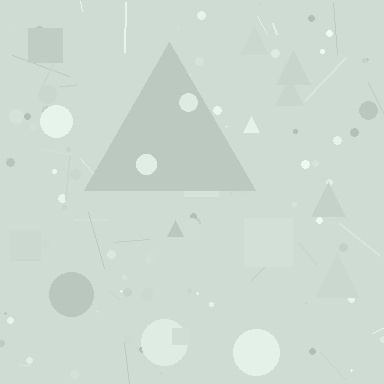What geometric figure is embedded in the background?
A triangle is embedded in the background.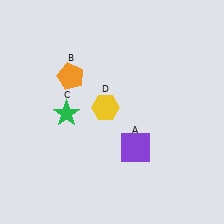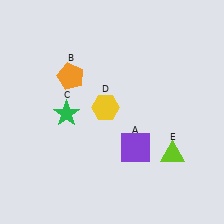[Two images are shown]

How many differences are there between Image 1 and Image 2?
There is 1 difference between the two images.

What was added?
A lime triangle (E) was added in Image 2.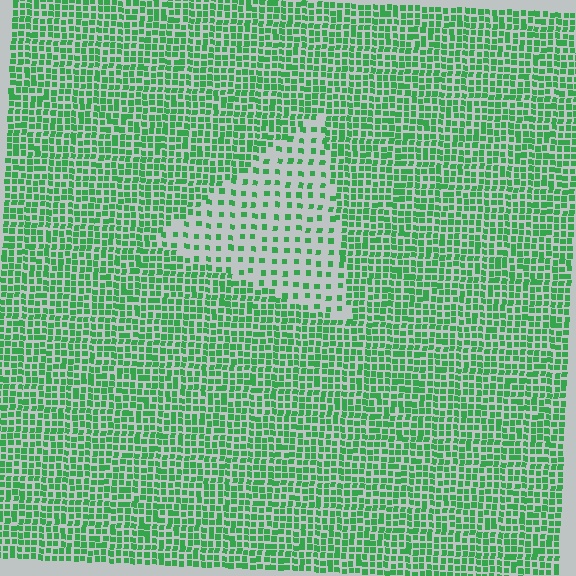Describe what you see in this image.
The image contains small green elements arranged at two different densities. A triangle-shaped region is visible where the elements are less densely packed than the surrounding area.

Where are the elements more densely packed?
The elements are more densely packed outside the triangle boundary.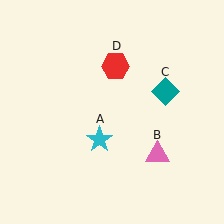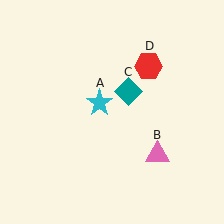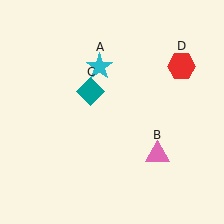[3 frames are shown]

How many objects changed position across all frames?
3 objects changed position: cyan star (object A), teal diamond (object C), red hexagon (object D).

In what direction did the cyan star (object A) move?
The cyan star (object A) moved up.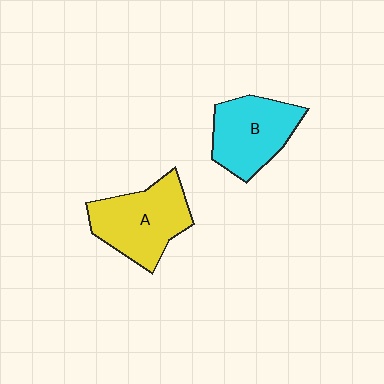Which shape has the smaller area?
Shape B (cyan).